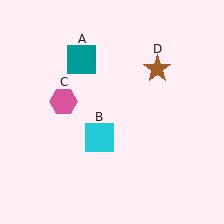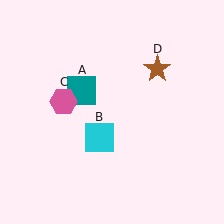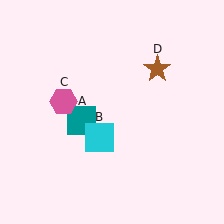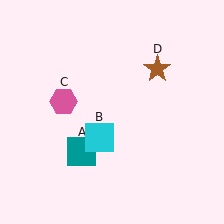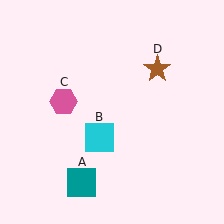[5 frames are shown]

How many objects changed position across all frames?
1 object changed position: teal square (object A).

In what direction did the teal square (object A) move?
The teal square (object A) moved down.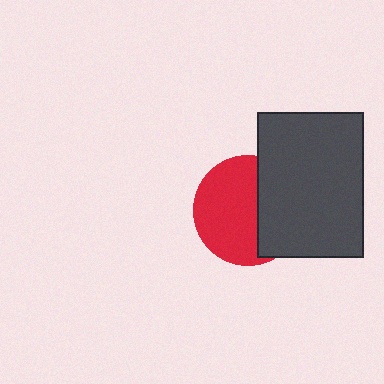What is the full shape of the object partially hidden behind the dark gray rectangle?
The partially hidden object is a red circle.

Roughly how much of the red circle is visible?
About half of it is visible (roughly 62%).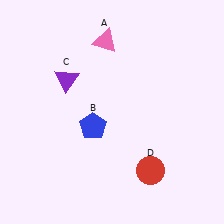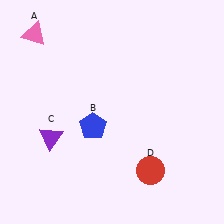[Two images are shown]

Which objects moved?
The objects that moved are: the pink triangle (A), the purple triangle (C).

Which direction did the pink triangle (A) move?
The pink triangle (A) moved left.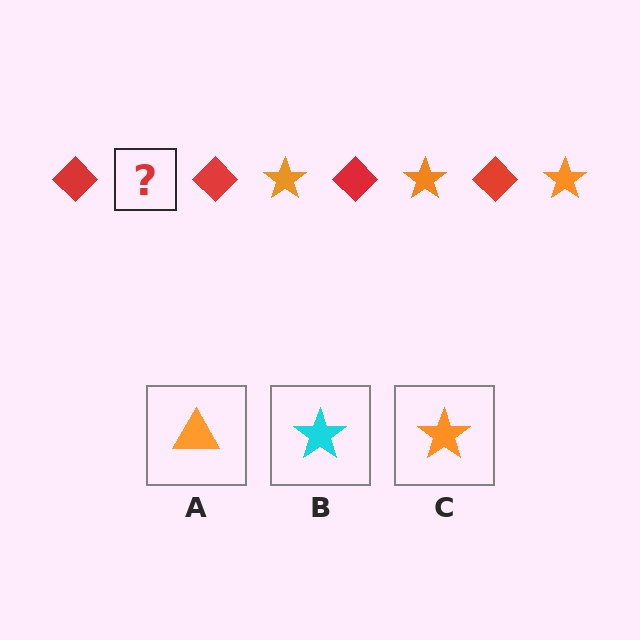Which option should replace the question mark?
Option C.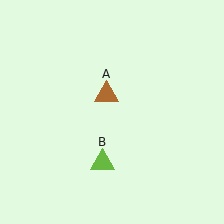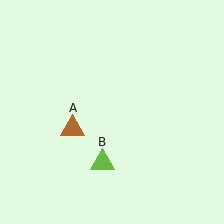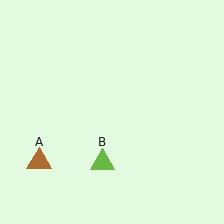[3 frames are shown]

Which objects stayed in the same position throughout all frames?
Lime triangle (object B) remained stationary.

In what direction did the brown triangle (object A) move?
The brown triangle (object A) moved down and to the left.